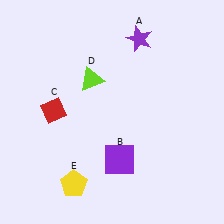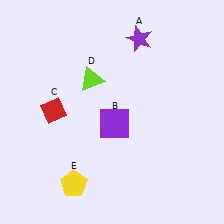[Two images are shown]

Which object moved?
The purple square (B) moved up.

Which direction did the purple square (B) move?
The purple square (B) moved up.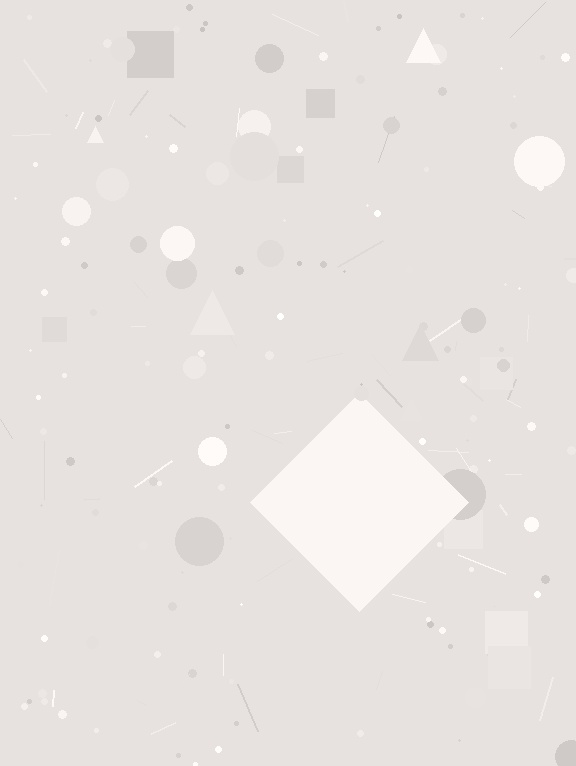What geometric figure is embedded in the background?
A diamond is embedded in the background.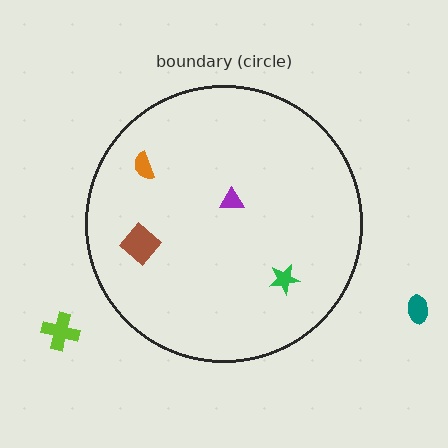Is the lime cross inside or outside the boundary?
Outside.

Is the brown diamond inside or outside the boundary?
Inside.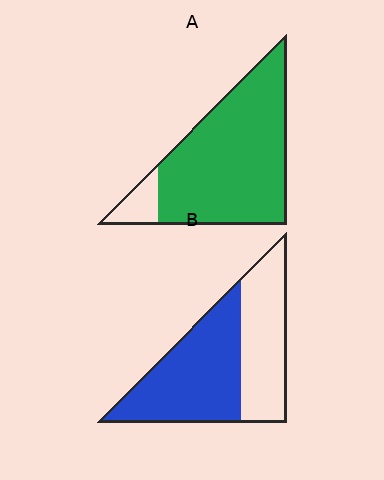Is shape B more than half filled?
Yes.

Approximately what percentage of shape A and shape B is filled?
A is approximately 90% and B is approximately 60%.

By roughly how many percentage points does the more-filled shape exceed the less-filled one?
By roughly 30 percentage points (A over B).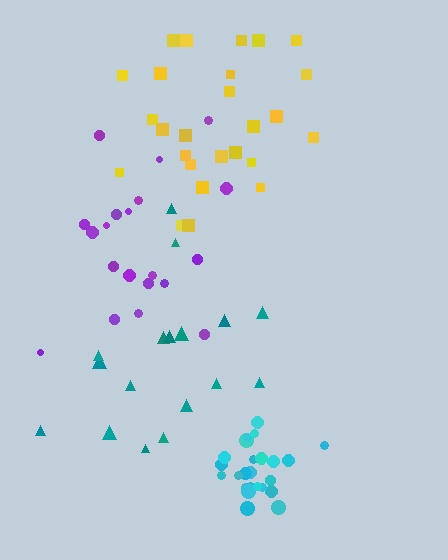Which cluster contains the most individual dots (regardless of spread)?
Yellow (28).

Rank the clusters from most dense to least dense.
cyan, yellow, purple, teal.